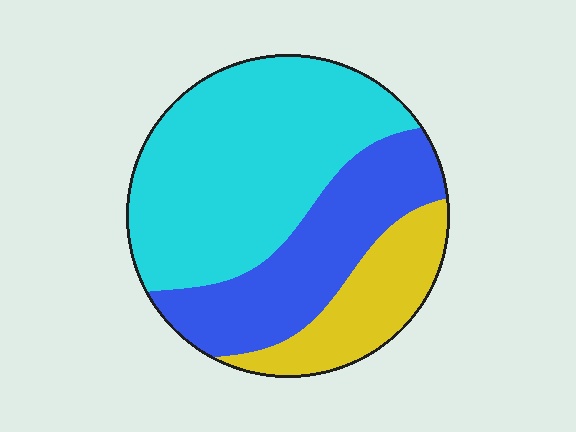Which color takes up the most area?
Cyan, at roughly 50%.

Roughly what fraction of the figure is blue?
Blue takes up between a quarter and a half of the figure.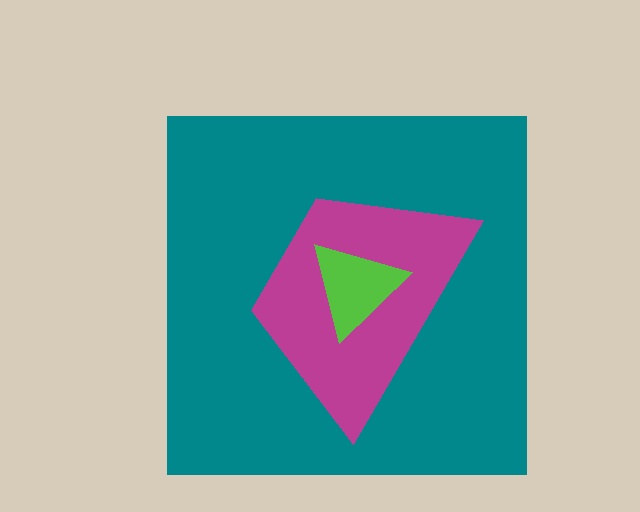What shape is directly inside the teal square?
The magenta trapezoid.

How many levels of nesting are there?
3.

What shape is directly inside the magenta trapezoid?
The lime triangle.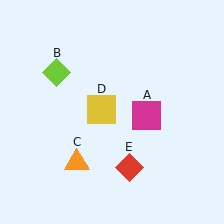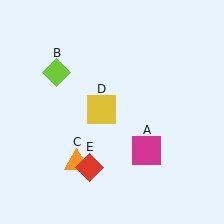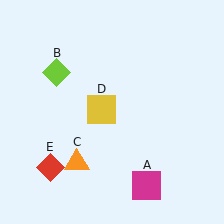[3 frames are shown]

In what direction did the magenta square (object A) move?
The magenta square (object A) moved down.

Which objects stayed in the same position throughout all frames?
Lime diamond (object B) and orange triangle (object C) and yellow square (object D) remained stationary.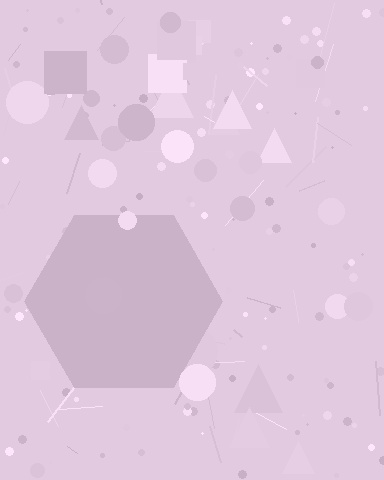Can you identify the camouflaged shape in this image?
The camouflaged shape is a hexagon.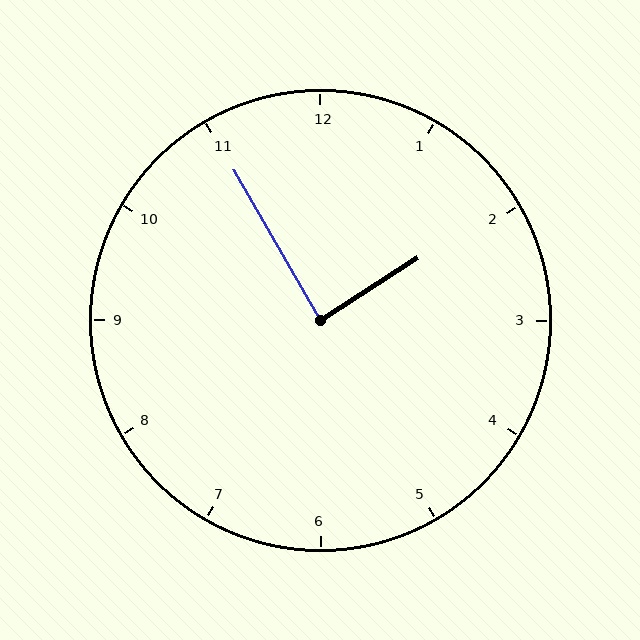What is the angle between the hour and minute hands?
Approximately 88 degrees.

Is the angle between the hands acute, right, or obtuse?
It is right.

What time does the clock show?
1:55.